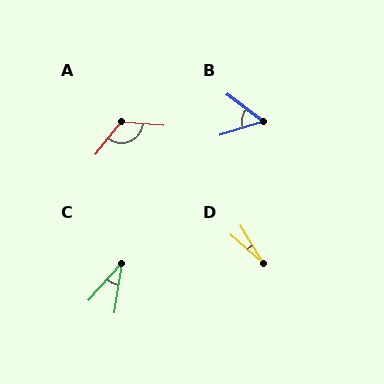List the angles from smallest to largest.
D (17°), C (33°), B (54°), A (124°).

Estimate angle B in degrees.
Approximately 54 degrees.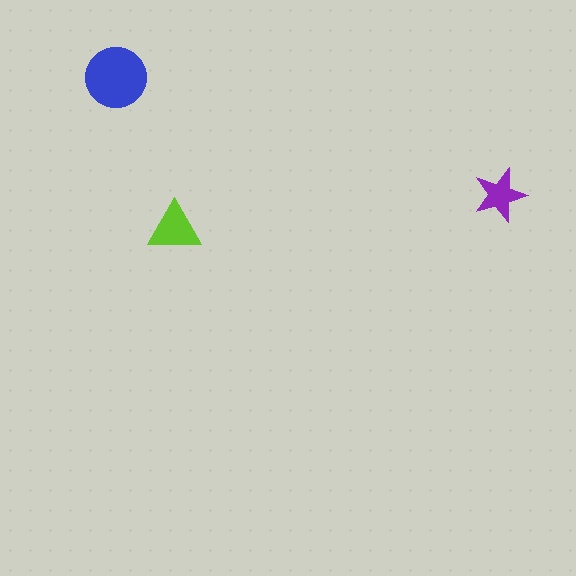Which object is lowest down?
The lime triangle is bottommost.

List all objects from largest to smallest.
The blue circle, the lime triangle, the purple star.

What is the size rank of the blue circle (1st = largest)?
1st.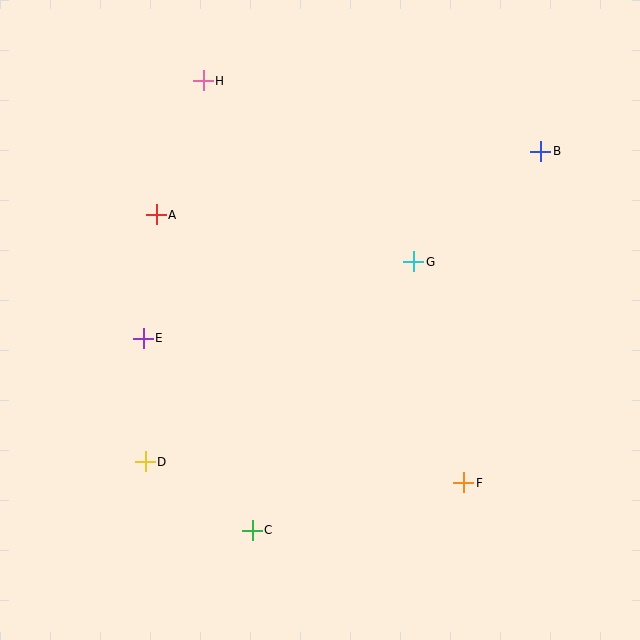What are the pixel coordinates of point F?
Point F is at (464, 483).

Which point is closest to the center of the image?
Point G at (414, 262) is closest to the center.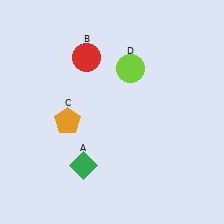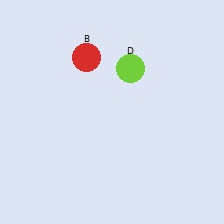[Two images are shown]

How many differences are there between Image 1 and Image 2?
There are 2 differences between the two images.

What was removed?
The orange pentagon (C), the green diamond (A) were removed in Image 2.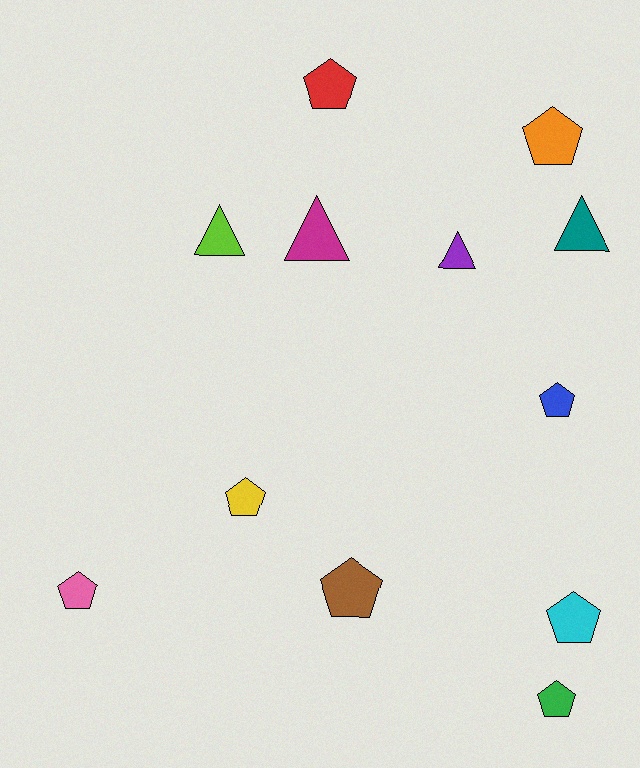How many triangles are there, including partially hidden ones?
There are 4 triangles.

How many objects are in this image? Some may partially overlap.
There are 12 objects.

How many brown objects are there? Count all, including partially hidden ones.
There is 1 brown object.